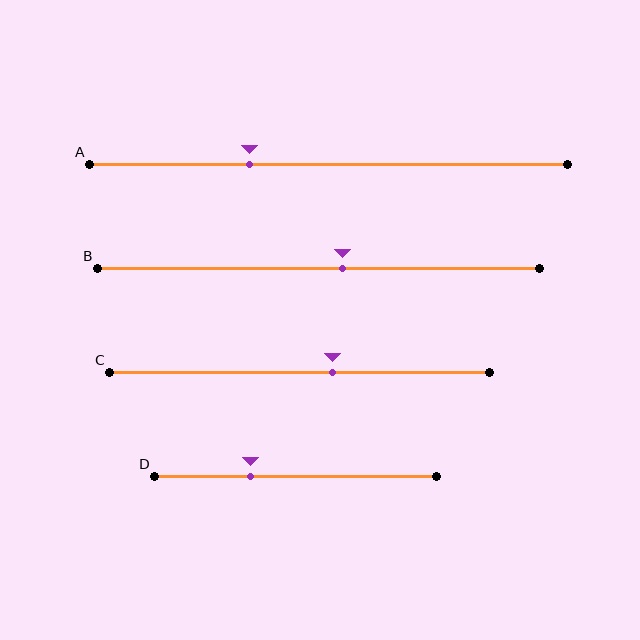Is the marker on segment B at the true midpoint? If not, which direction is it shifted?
No, the marker on segment B is shifted to the right by about 5% of the segment length.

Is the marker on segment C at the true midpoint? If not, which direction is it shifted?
No, the marker on segment C is shifted to the right by about 9% of the segment length.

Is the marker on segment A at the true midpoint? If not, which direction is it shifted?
No, the marker on segment A is shifted to the left by about 17% of the segment length.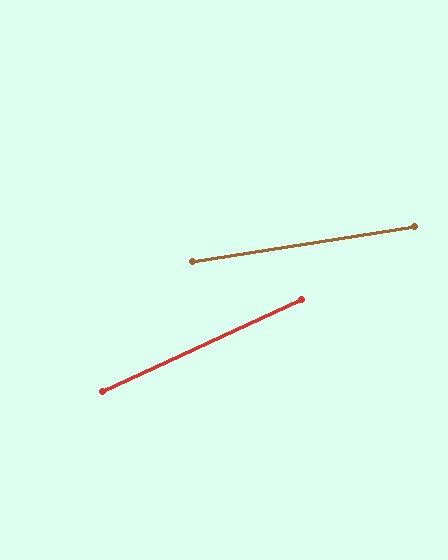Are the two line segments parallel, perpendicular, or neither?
Neither parallel nor perpendicular — they differ by about 16°.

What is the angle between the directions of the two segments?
Approximately 16 degrees.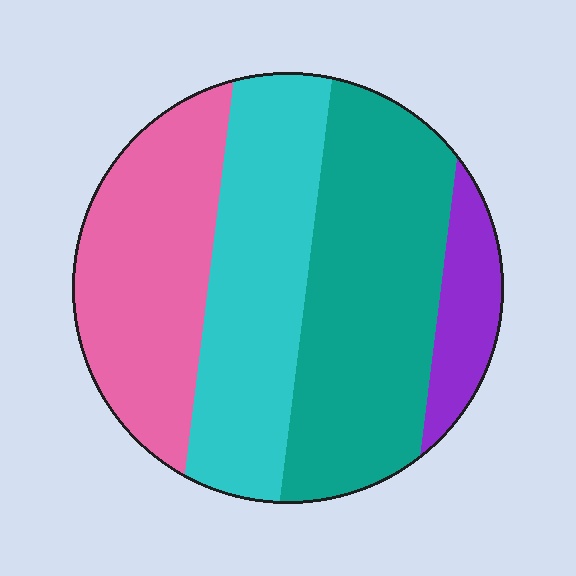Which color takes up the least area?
Purple, at roughly 10%.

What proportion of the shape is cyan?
Cyan takes up about one quarter (1/4) of the shape.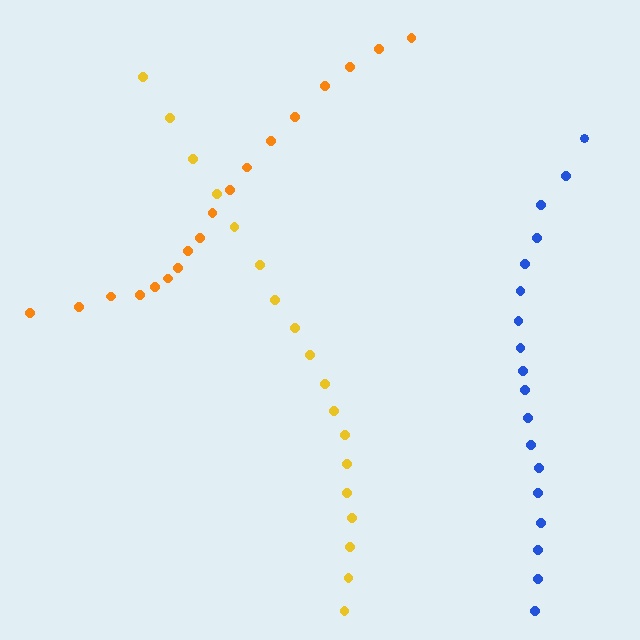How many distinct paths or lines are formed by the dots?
There are 3 distinct paths.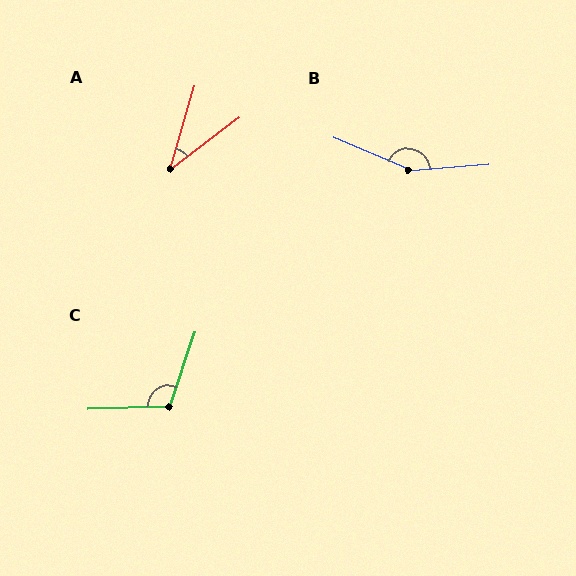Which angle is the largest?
B, at approximately 153 degrees.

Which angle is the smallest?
A, at approximately 36 degrees.